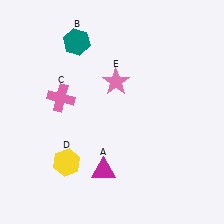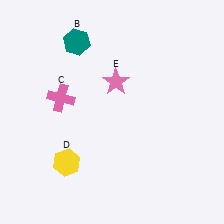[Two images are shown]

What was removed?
The magenta triangle (A) was removed in Image 2.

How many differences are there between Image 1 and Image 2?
There is 1 difference between the two images.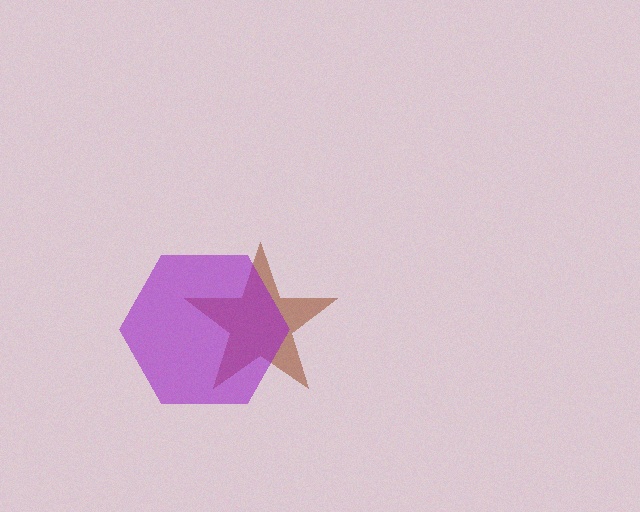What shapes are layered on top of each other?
The layered shapes are: a brown star, a purple hexagon.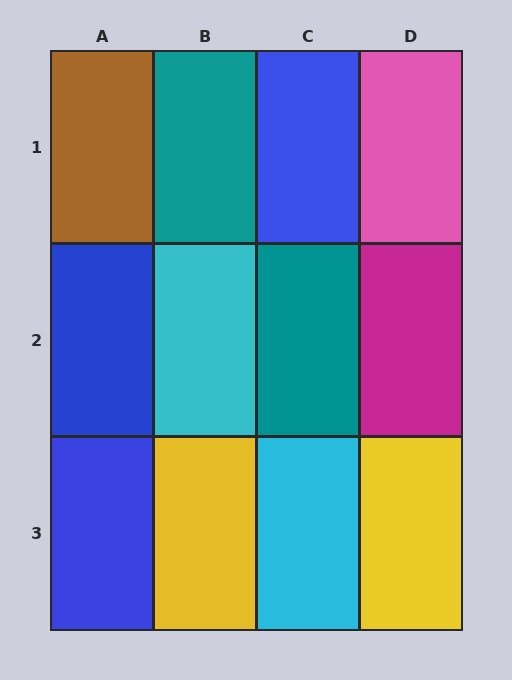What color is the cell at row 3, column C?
Cyan.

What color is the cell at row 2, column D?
Magenta.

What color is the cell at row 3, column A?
Blue.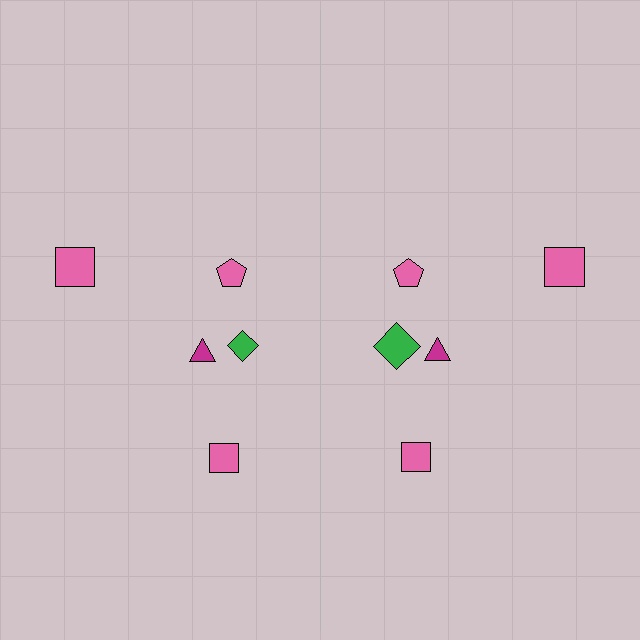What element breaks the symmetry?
The green diamond on the right side has a different size than its mirror counterpart.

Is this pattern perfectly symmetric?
No, the pattern is not perfectly symmetric. The green diamond on the right side has a different size than its mirror counterpart.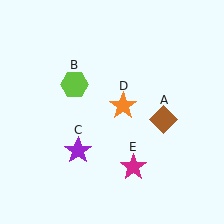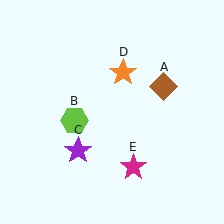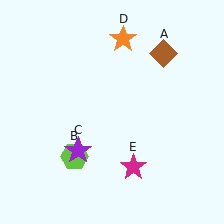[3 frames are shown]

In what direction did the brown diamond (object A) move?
The brown diamond (object A) moved up.